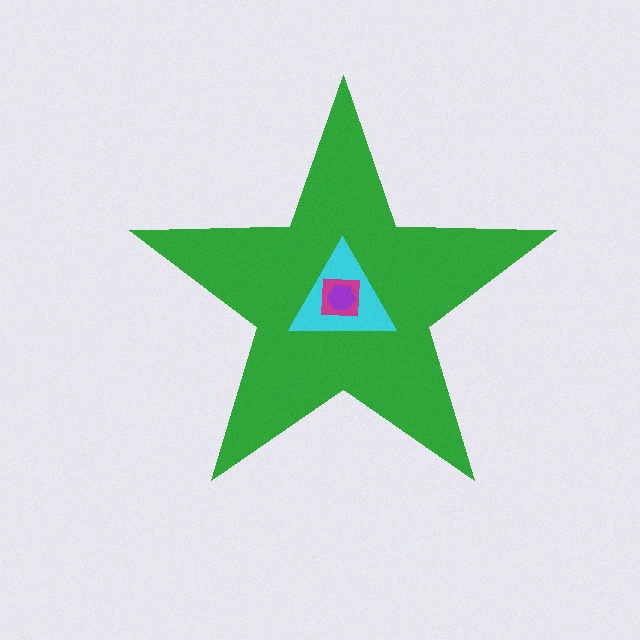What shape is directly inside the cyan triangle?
The magenta square.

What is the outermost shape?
The green star.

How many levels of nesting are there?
4.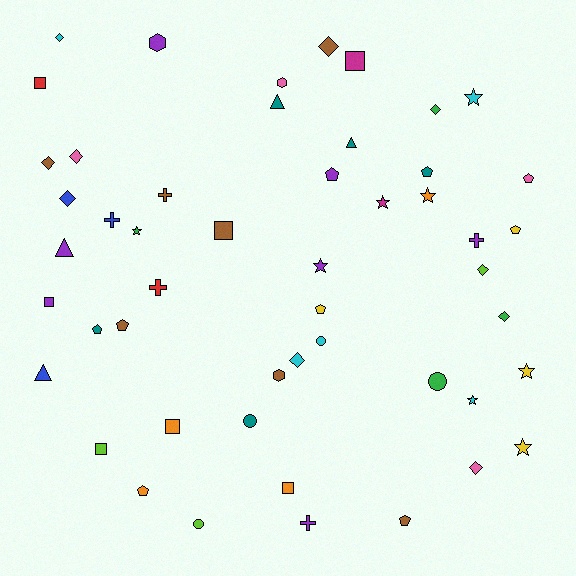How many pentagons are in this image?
There are 9 pentagons.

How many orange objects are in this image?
There are 4 orange objects.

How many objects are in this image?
There are 50 objects.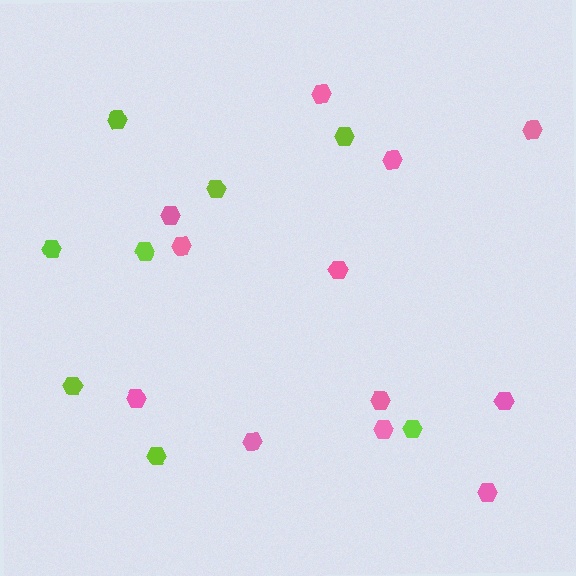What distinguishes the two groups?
There are 2 groups: one group of lime hexagons (8) and one group of pink hexagons (12).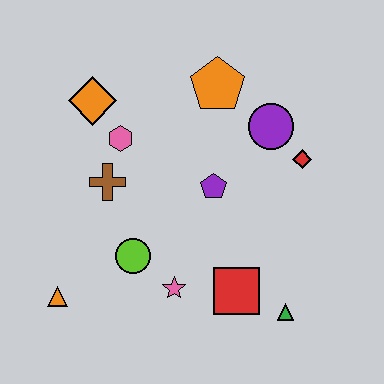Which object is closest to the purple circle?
The red diamond is closest to the purple circle.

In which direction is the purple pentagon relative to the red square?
The purple pentagon is above the red square.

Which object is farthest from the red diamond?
The orange triangle is farthest from the red diamond.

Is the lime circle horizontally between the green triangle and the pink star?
No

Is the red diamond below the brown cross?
No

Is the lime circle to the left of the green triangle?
Yes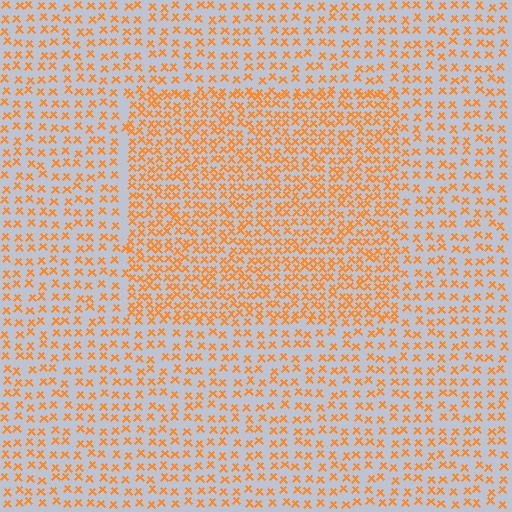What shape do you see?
I see a rectangle.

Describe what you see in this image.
The image contains small orange elements arranged at two different densities. A rectangle-shaped region is visible where the elements are more densely packed than the surrounding area.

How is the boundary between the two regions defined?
The boundary is defined by a change in element density (approximately 1.8x ratio). All elements are the same color, size, and shape.